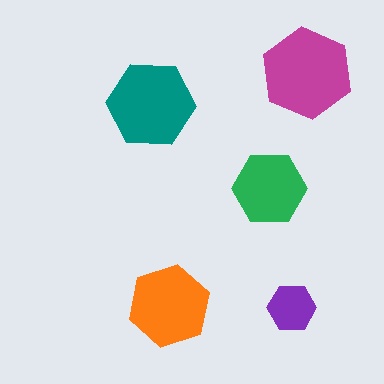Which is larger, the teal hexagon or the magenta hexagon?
The magenta one.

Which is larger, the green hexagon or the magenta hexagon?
The magenta one.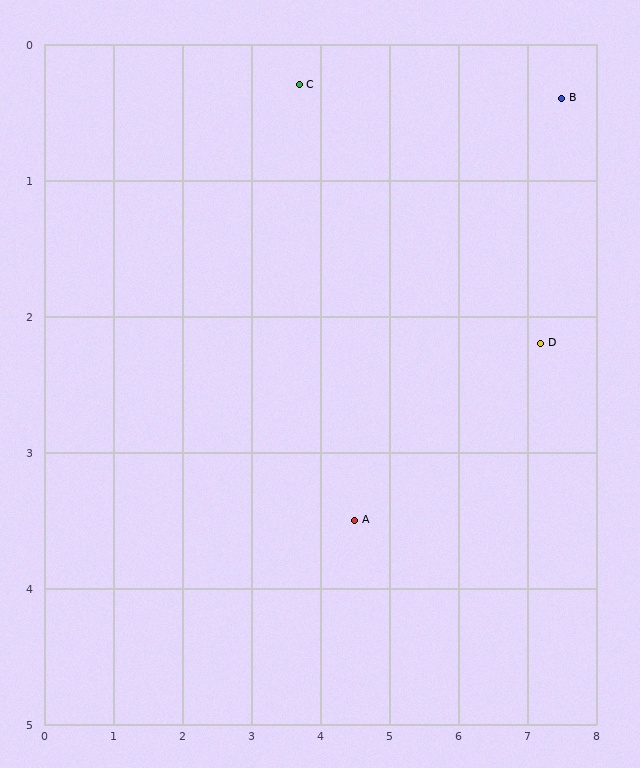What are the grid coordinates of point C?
Point C is at approximately (3.7, 0.3).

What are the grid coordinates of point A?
Point A is at approximately (4.5, 3.5).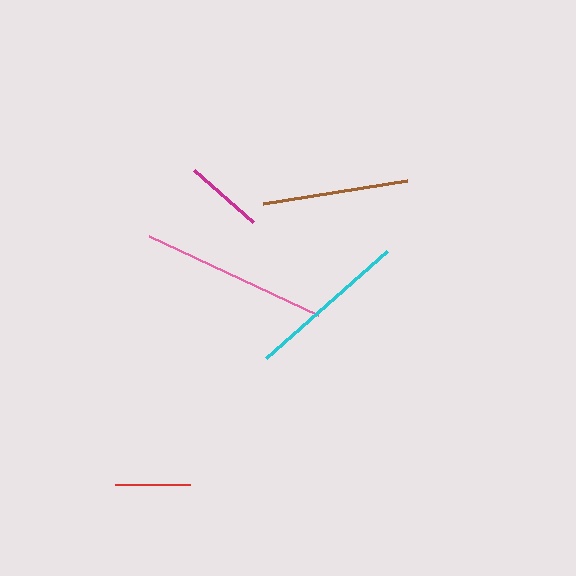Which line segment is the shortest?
The red line is the shortest at approximately 75 pixels.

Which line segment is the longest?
The pink line is the longest at approximately 187 pixels.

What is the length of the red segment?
The red segment is approximately 75 pixels long.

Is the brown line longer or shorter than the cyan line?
The cyan line is longer than the brown line.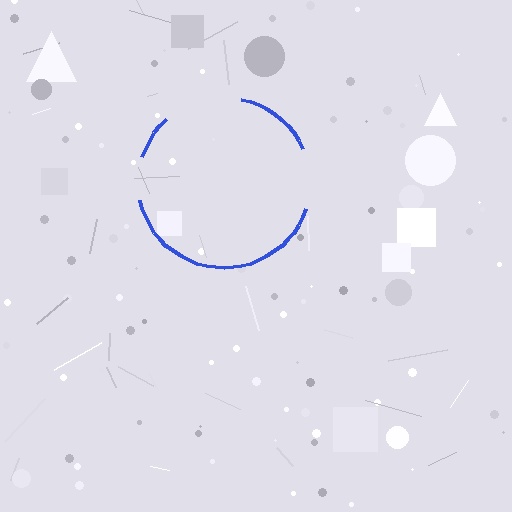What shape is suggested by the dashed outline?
The dashed outline suggests a circle.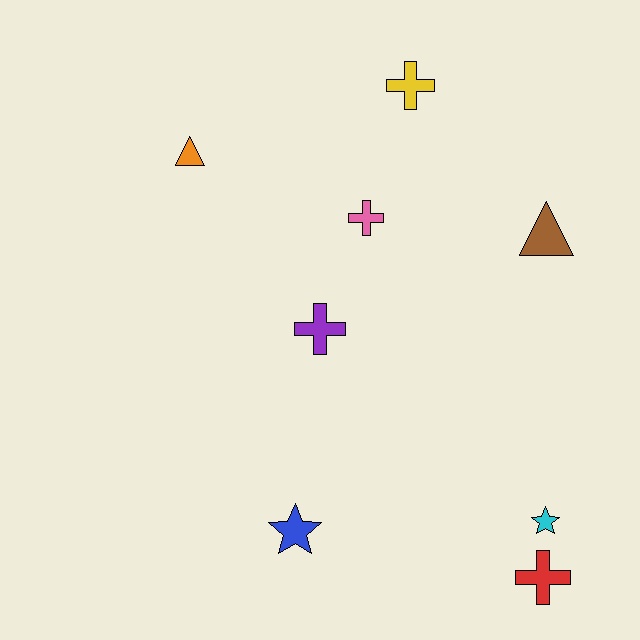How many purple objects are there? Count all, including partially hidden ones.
There is 1 purple object.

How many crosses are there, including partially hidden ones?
There are 4 crosses.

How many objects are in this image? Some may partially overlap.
There are 8 objects.